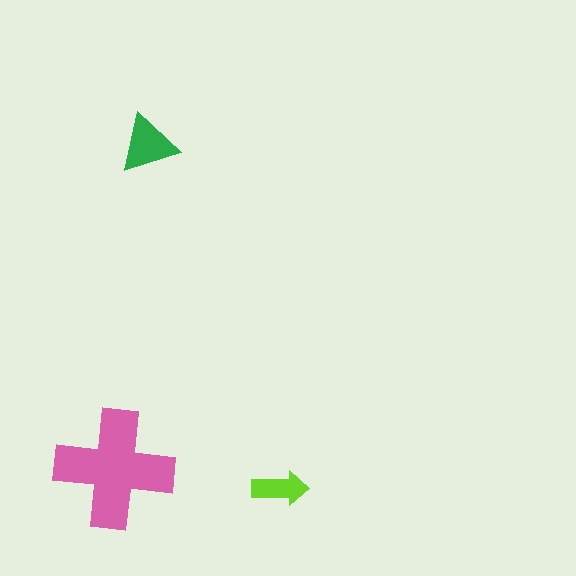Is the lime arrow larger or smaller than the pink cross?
Smaller.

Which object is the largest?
The pink cross.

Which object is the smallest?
The lime arrow.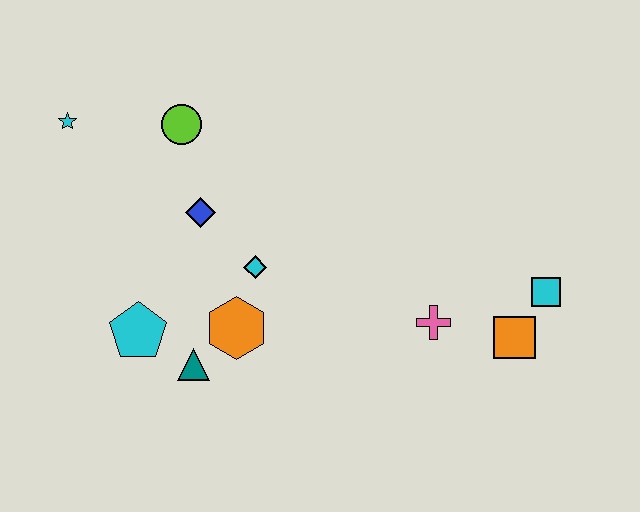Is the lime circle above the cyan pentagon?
Yes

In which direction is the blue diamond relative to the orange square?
The blue diamond is to the left of the orange square.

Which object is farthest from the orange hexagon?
The cyan square is farthest from the orange hexagon.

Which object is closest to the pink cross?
The orange square is closest to the pink cross.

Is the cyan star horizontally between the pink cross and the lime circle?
No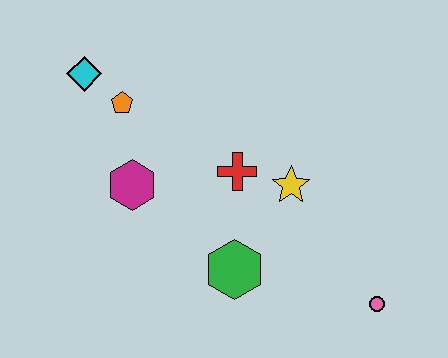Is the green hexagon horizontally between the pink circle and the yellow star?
No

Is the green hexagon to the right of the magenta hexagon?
Yes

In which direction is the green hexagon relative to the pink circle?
The green hexagon is to the left of the pink circle.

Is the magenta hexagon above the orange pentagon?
No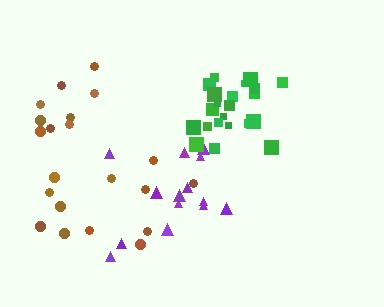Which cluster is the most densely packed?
Green.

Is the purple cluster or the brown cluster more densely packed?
Purple.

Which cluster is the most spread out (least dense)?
Brown.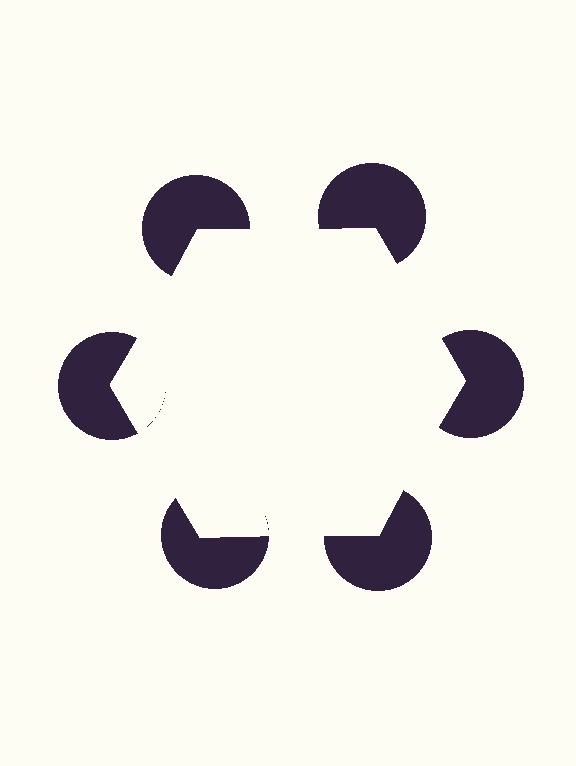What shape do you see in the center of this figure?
An illusory hexagon — its edges are inferred from the aligned wedge cuts in the pac-man discs, not physically drawn.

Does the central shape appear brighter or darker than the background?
It typically appears slightly brighter than the background, even though no actual brightness change is drawn.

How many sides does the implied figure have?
6 sides.